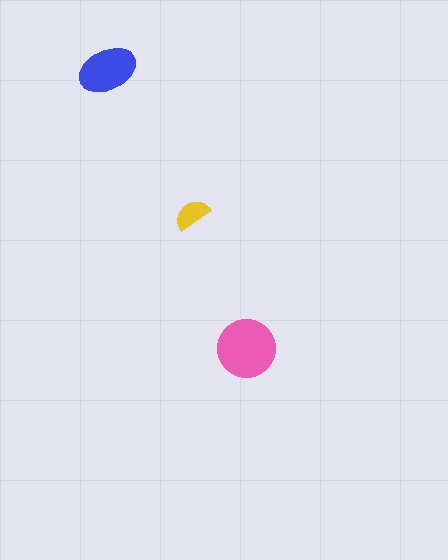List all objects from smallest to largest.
The yellow semicircle, the blue ellipse, the pink circle.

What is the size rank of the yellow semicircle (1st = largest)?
3rd.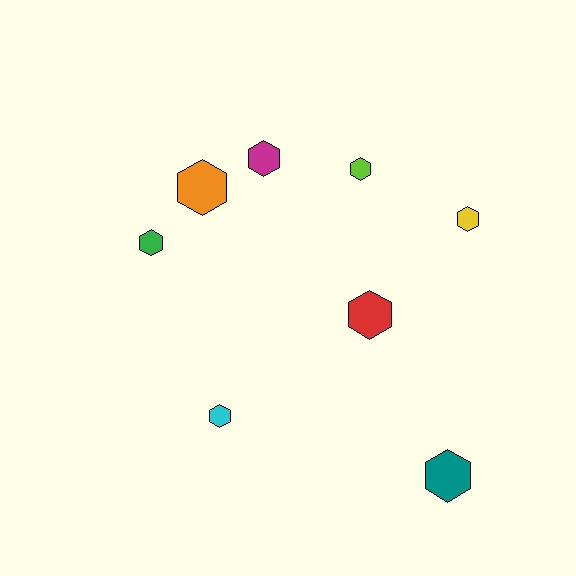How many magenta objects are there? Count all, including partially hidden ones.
There is 1 magenta object.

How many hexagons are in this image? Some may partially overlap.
There are 8 hexagons.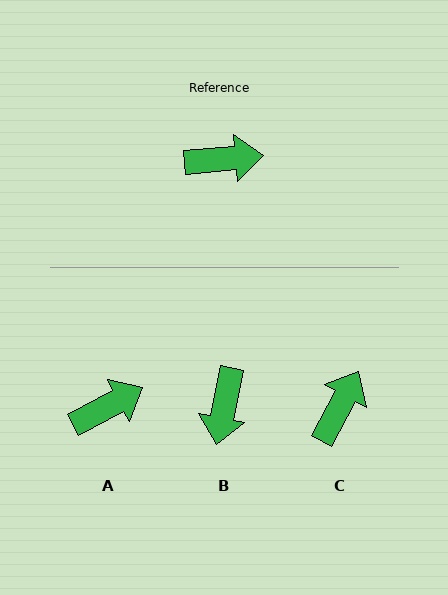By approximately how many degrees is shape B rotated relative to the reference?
Approximately 107 degrees clockwise.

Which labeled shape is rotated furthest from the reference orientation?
B, about 107 degrees away.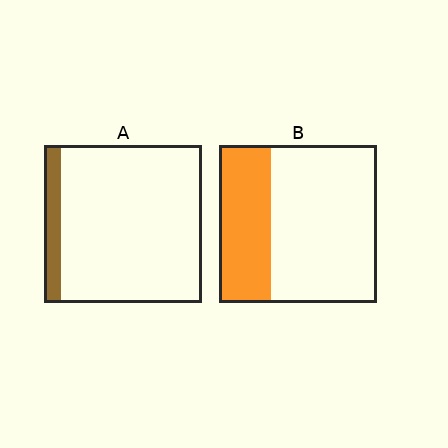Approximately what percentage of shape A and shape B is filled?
A is approximately 10% and B is approximately 35%.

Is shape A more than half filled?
No.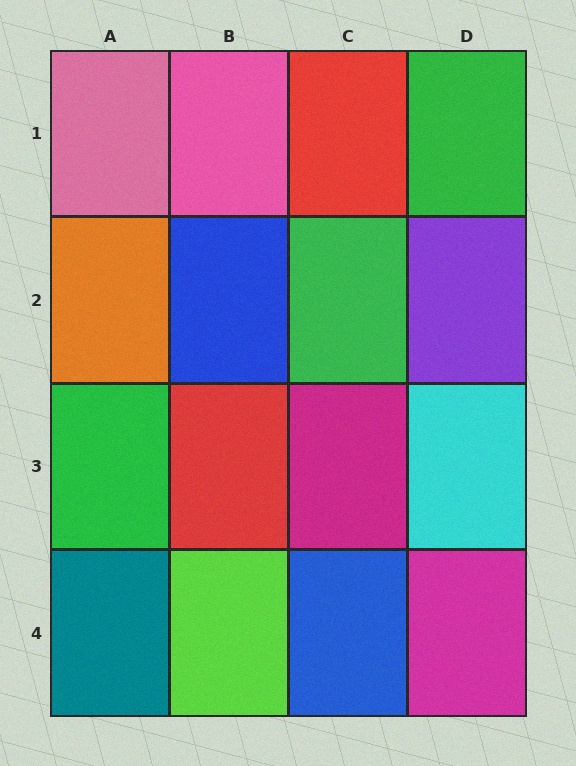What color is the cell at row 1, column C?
Red.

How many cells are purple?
1 cell is purple.